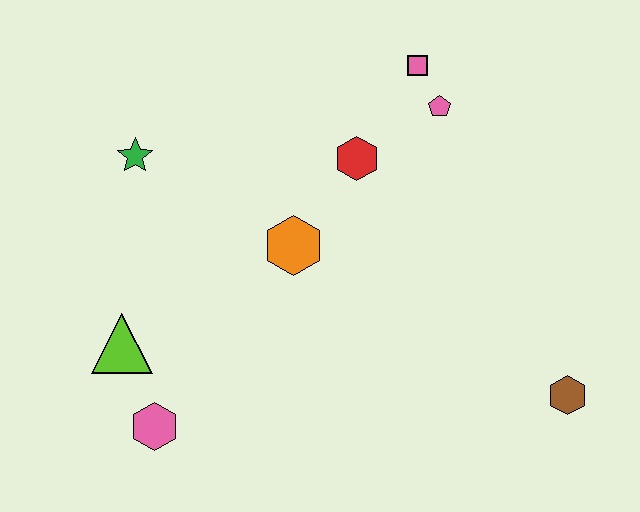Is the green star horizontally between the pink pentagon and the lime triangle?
Yes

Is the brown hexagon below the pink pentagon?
Yes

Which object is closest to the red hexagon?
The pink pentagon is closest to the red hexagon.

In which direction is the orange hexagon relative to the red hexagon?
The orange hexagon is below the red hexagon.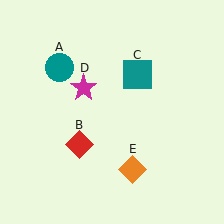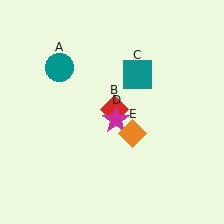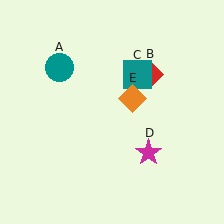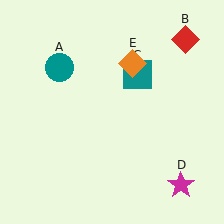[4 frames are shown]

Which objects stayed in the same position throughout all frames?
Teal circle (object A) and teal square (object C) remained stationary.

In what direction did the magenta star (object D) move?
The magenta star (object D) moved down and to the right.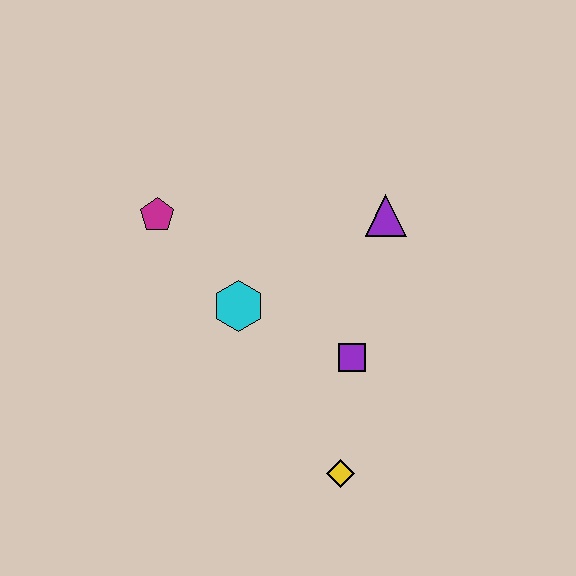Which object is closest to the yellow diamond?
The purple square is closest to the yellow diamond.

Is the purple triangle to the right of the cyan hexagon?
Yes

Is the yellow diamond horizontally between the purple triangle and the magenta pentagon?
Yes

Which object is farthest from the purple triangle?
The yellow diamond is farthest from the purple triangle.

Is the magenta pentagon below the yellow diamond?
No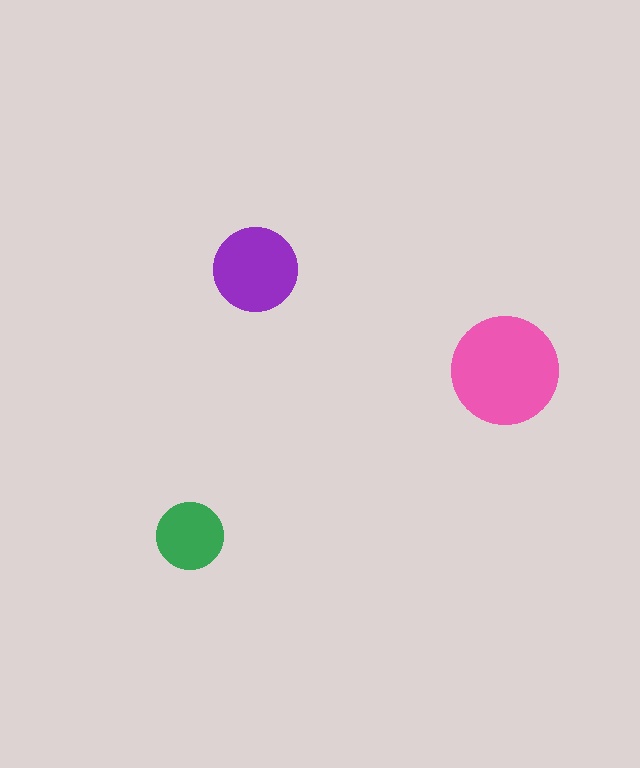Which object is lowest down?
The green circle is bottommost.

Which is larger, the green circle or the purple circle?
The purple one.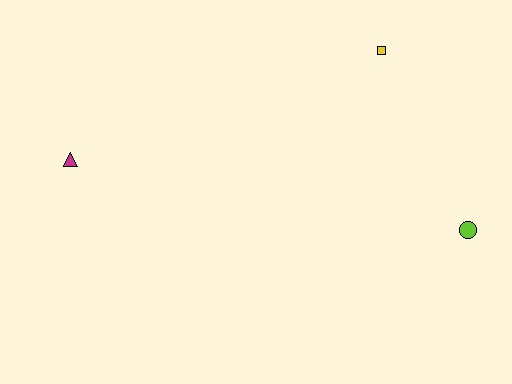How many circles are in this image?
There is 1 circle.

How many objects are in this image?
There are 3 objects.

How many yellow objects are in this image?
There is 1 yellow object.